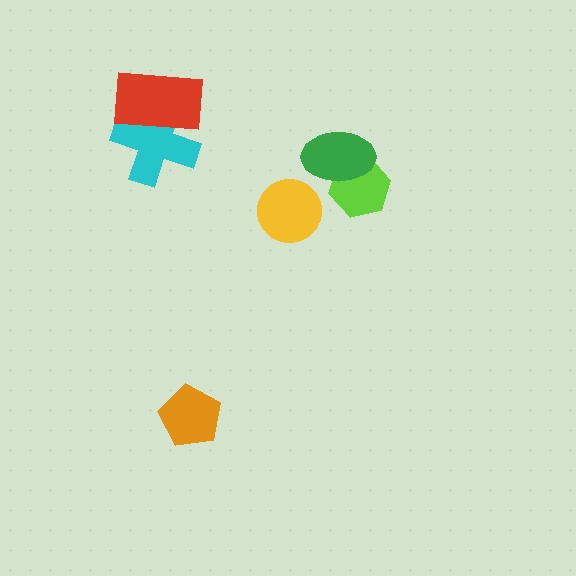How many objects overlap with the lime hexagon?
1 object overlaps with the lime hexagon.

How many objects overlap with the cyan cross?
1 object overlaps with the cyan cross.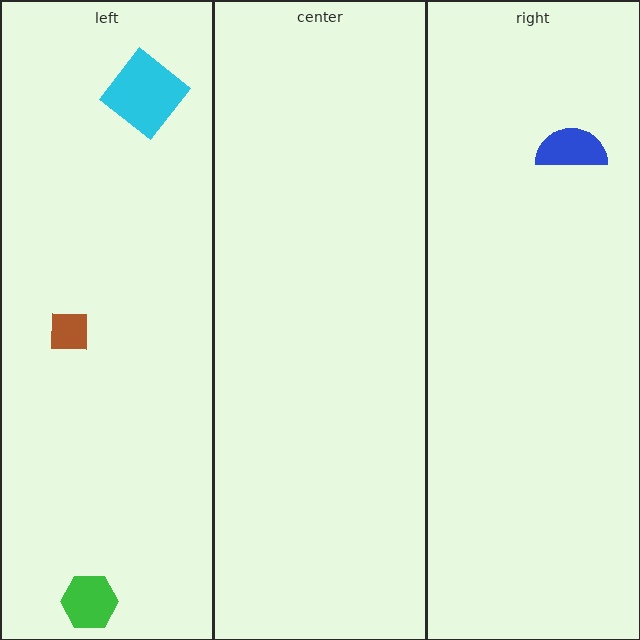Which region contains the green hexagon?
The left region.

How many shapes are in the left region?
3.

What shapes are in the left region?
The green hexagon, the brown square, the cyan diamond.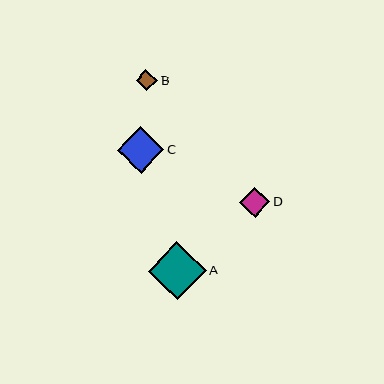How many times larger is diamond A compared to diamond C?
Diamond A is approximately 1.2 times the size of diamond C.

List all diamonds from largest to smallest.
From largest to smallest: A, C, D, B.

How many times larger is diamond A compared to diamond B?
Diamond A is approximately 2.7 times the size of diamond B.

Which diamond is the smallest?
Diamond B is the smallest with a size of approximately 21 pixels.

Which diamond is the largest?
Diamond A is the largest with a size of approximately 58 pixels.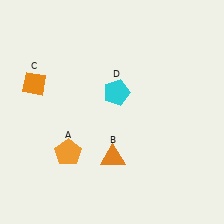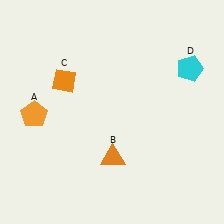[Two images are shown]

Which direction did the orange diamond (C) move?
The orange diamond (C) moved right.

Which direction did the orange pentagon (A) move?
The orange pentagon (A) moved up.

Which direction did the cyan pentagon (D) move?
The cyan pentagon (D) moved right.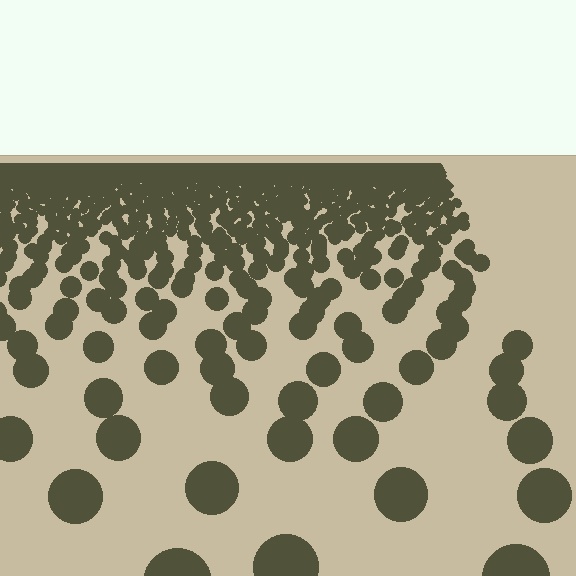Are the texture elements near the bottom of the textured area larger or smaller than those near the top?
Larger. Near the bottom, elements are closer to the viewer and appear at a bigger on-screen size.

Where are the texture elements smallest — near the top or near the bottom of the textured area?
Near the top.